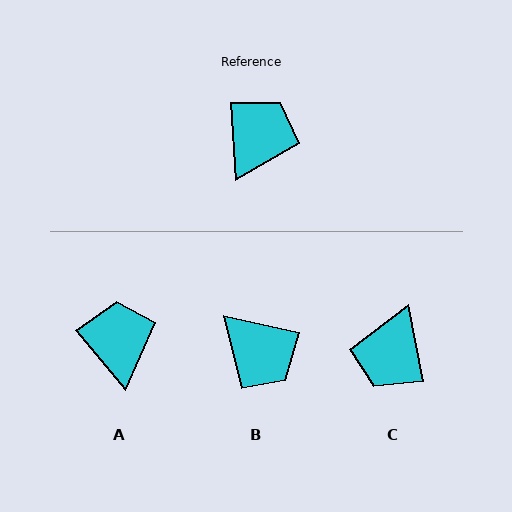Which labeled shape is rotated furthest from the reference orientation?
C, about 173 degrees away.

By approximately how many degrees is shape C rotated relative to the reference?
Approximately 173 degrees clockwise.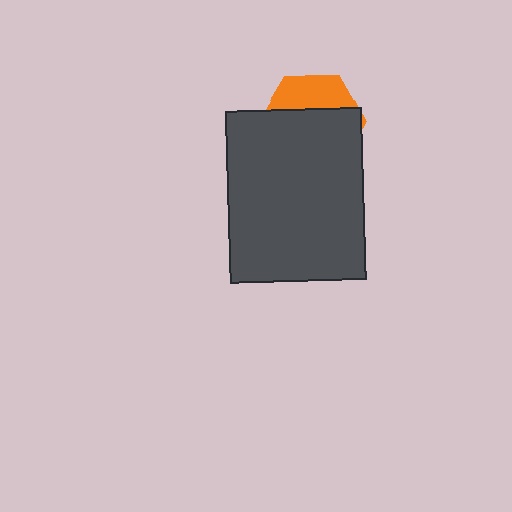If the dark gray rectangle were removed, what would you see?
You would see the complete orange hexagon.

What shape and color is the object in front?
The object in front is a dark gray rectangle.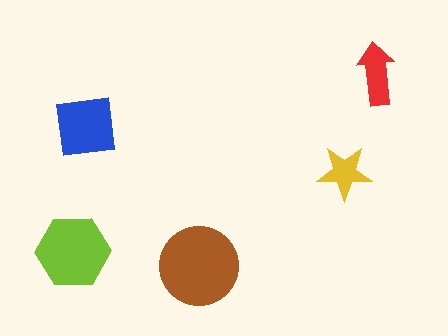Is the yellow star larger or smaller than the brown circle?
Smaller.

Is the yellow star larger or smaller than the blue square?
Smaller.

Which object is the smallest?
The yellow star.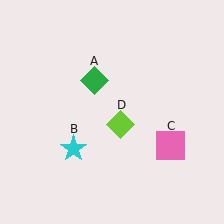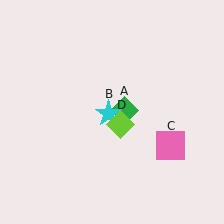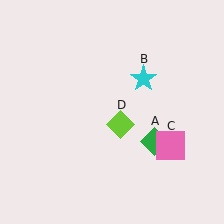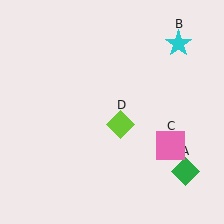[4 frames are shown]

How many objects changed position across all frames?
2 objects changed position: green diamond (object A), cyan star (object B).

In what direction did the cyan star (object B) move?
The cyan star (object B) moved up and to the right.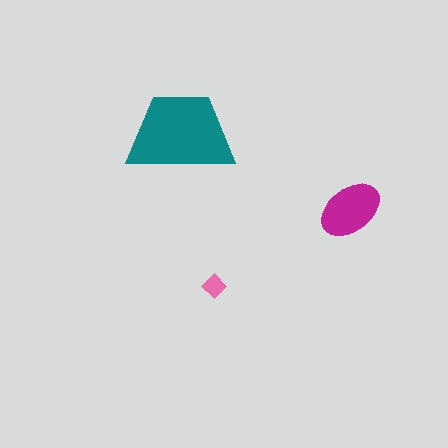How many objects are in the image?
There are 3 objects in the image.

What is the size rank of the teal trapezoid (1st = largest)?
1st.